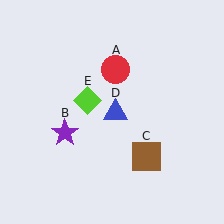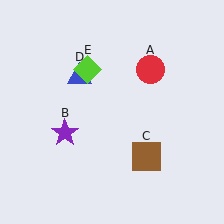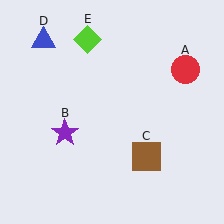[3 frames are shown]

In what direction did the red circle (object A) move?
The red circle (object A) moved right.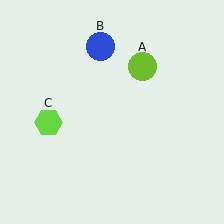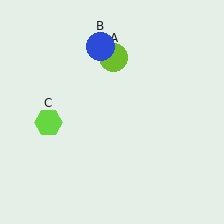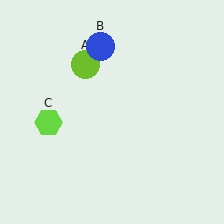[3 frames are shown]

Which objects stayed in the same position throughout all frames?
Blue circle (object B) and lime hexagon (object C) remained stationary.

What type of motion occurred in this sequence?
The lime circle (object A) rotated counterclockwise around the center of the scene.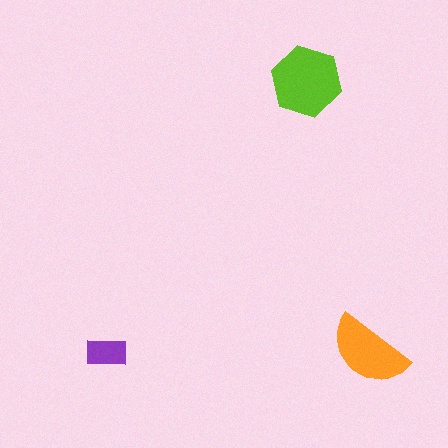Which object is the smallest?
The purple rectangle.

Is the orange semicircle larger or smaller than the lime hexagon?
Smaller.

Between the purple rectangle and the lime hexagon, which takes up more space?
The lime hexagon.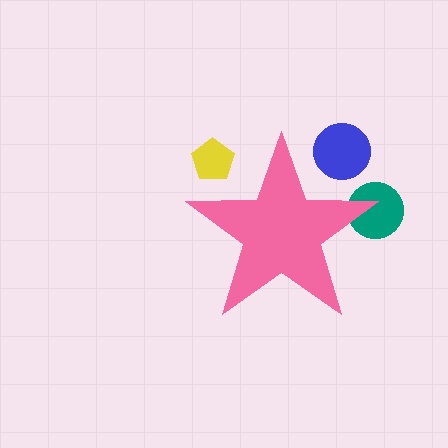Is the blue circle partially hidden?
Yes, the blue circle is partially hidden behind the pink star.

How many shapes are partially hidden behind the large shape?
3 shapes are partially hidden.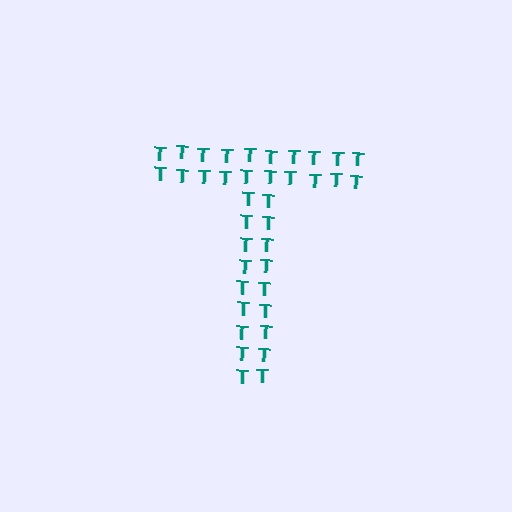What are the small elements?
The small elements are letter T's.